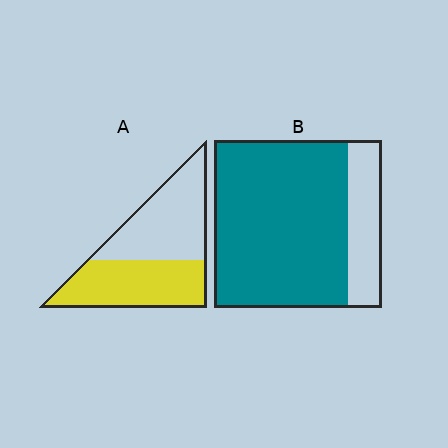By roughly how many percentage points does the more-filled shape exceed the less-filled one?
By roughly 30 percentage points (B over A).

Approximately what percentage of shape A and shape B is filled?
A is approximately 50% and B is approximately 80%.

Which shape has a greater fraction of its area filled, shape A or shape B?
Shape B.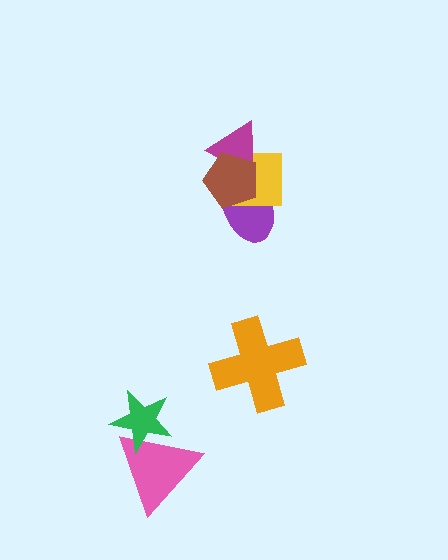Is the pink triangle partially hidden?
Yes, it is partially covered by another shape.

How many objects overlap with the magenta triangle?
3 objects overlap with the magenta triangle.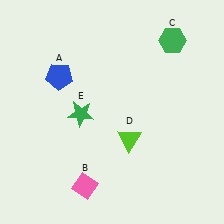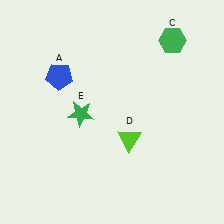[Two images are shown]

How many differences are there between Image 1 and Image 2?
There is 1 difference between the two images.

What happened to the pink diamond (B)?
The pink diamond (B) was removed in Image 2. It was in the bottom-left area of Image 1.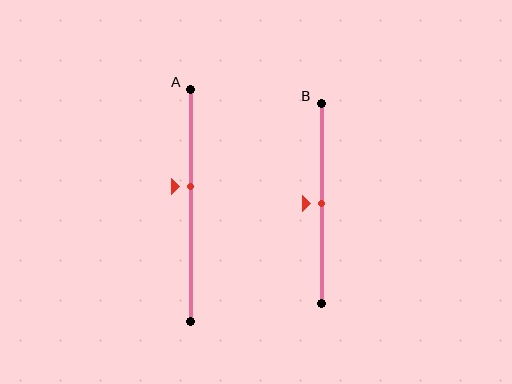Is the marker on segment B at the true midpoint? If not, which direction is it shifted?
Yes, the marker on segment B is at the true midpoint.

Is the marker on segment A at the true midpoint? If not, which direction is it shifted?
No, the marker on segment A is shifted upward by about 8% of the segment length.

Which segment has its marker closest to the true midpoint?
Segment B has its marker closest to the true midpoint.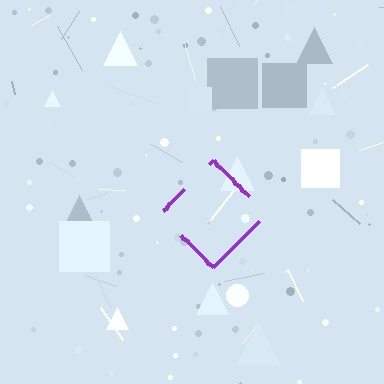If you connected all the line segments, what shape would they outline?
They would outline a diamond.